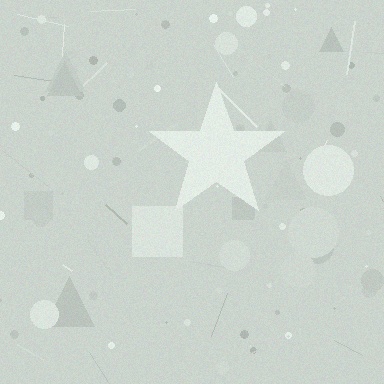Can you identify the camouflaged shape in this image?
The camouflaged shape is a star.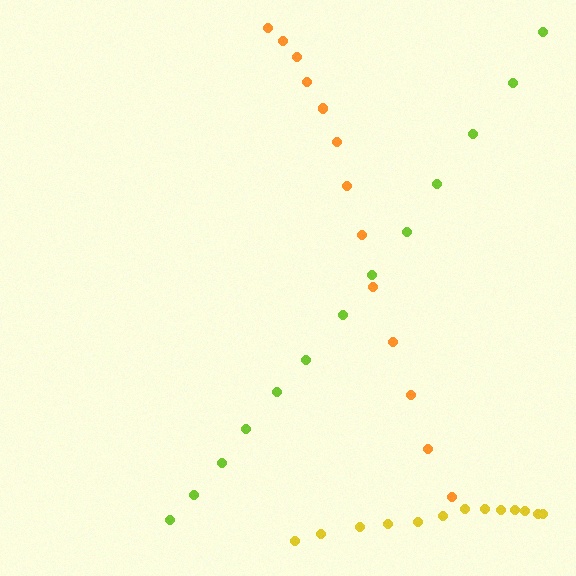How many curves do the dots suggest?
There are 3 distinct paths.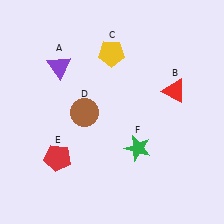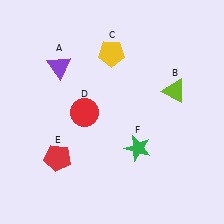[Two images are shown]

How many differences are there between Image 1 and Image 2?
There are 2 differences between the two images.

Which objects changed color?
B changed from red to lime. D changed from brown to red.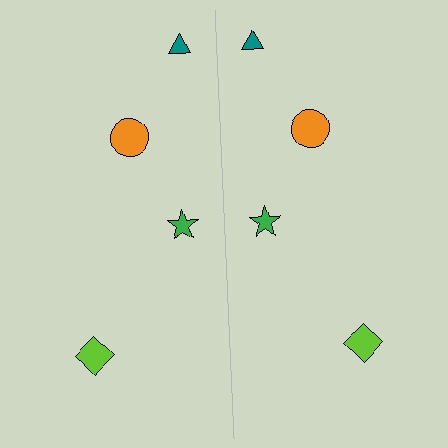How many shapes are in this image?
There are 8 shapes in this image.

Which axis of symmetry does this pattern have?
The pattern has a vertical axis of symmetry running through the center of the image.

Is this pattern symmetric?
Yes, this pattern has bilateral (reflection) symmetry.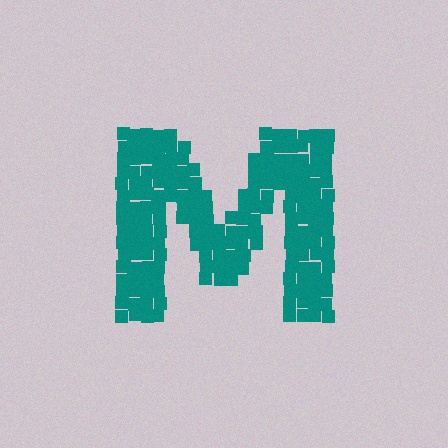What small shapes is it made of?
It is made of small squares.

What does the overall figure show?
The overall figure shows the letter M.